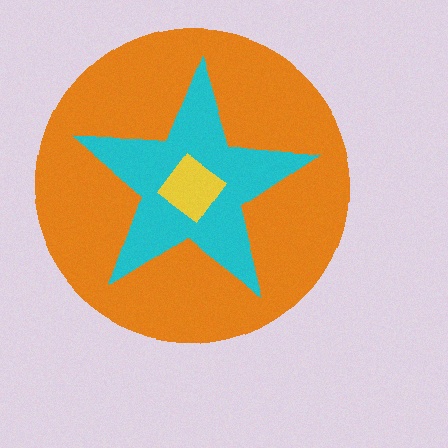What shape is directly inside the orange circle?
The cyan star.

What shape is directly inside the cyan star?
The yellow diamond.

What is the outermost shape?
The orange circle.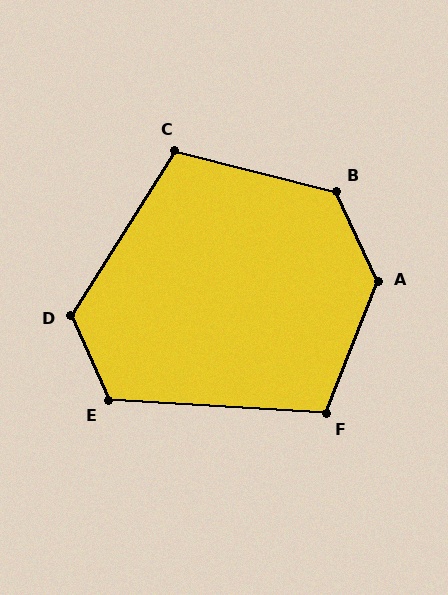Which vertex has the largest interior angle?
A, at approximately 134 degrees.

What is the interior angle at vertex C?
Approximately 108 degrees (obtuse).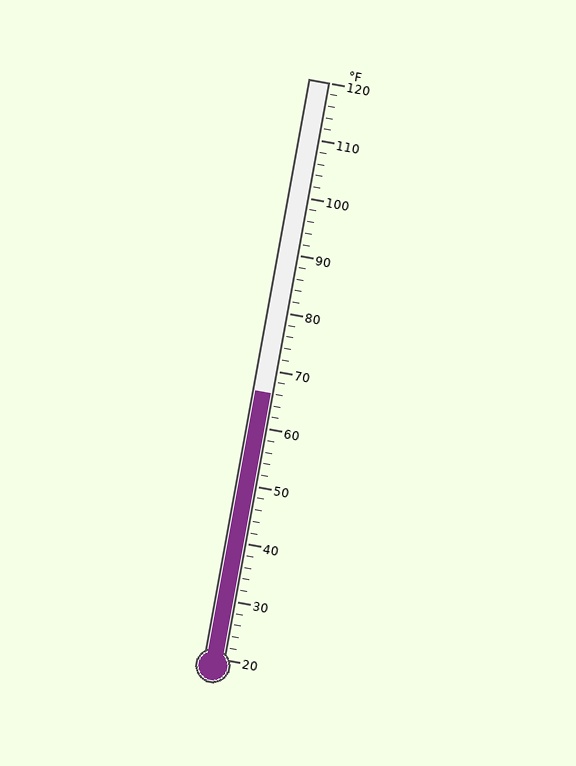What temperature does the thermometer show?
The thermometer shows approximately 66°F.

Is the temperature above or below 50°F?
The temperature is above 50°F.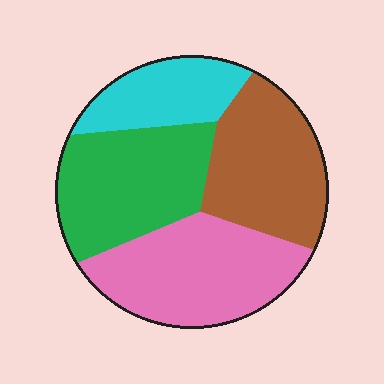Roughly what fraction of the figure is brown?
Brown takes up about one quarter (1/4) of the figure.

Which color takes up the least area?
Cyan, at roughly 15%.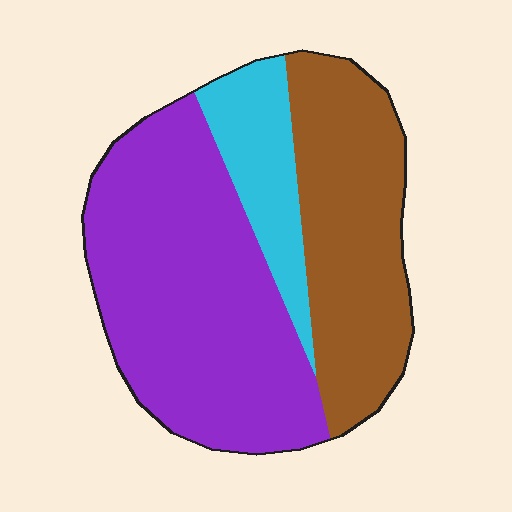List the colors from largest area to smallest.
From largest to smallest: purple, brown, cyan.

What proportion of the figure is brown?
Brown takes up about one third (1/3) of the figure.